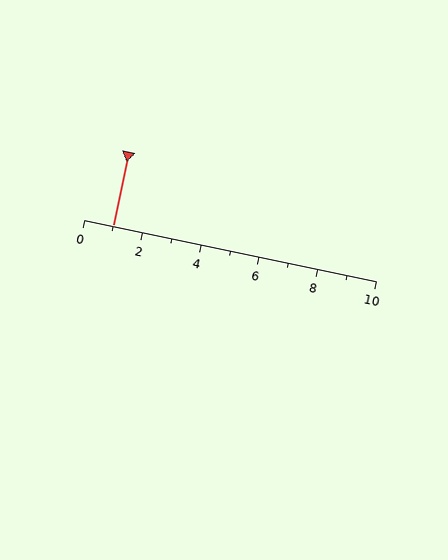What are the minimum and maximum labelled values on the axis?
The axis runs from 0 to 10.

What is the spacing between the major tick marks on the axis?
The major ticks are spaced 2 apart.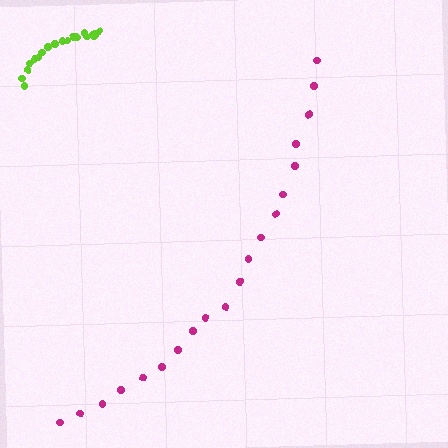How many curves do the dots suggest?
There are 2 distinct paths.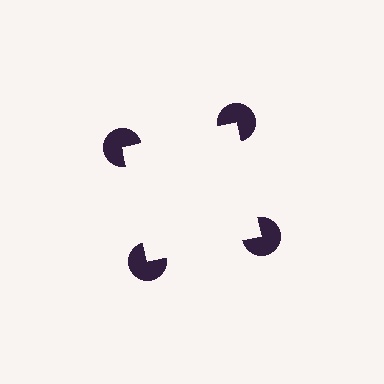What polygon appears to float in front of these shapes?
An illusory square — its edges are inferred from the aligned wedge cuts in the pac-man discs, not physically drawn.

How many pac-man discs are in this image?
There are 4 — one at each vertex of the illusory square.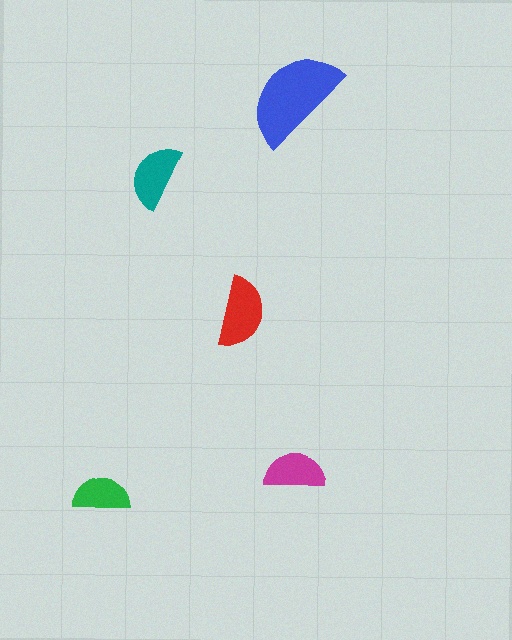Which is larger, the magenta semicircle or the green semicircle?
The magenta one.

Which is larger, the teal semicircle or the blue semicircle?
The blue one.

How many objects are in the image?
There are 5 objects in the image.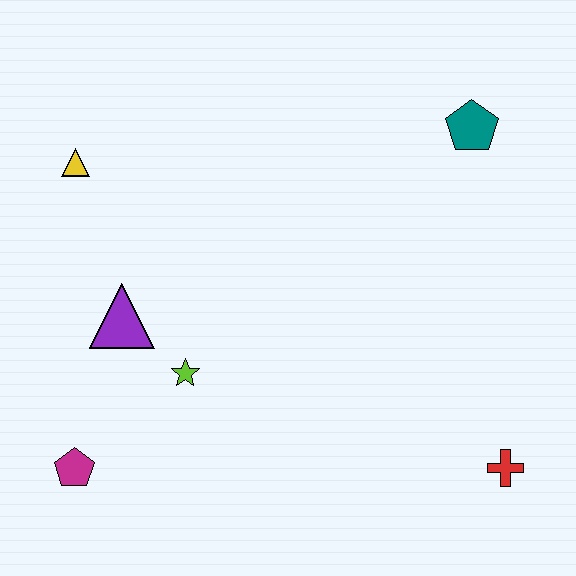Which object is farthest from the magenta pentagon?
The teal pentagon is farthest from the magenta pentagon.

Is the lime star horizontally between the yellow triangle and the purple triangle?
No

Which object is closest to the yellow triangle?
The purple triangle is closest to the yellow triangle.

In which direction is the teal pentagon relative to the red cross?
The teal pentagon is above the red cross.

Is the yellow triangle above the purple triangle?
Yes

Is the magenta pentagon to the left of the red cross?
Yes